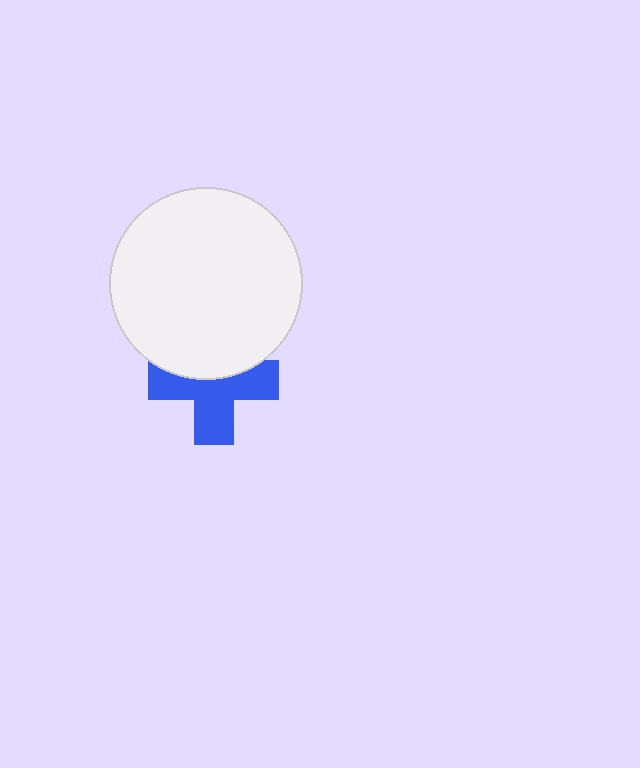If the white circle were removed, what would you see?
You would see the complete blue cross.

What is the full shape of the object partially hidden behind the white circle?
The partially hidden object is a blue cross.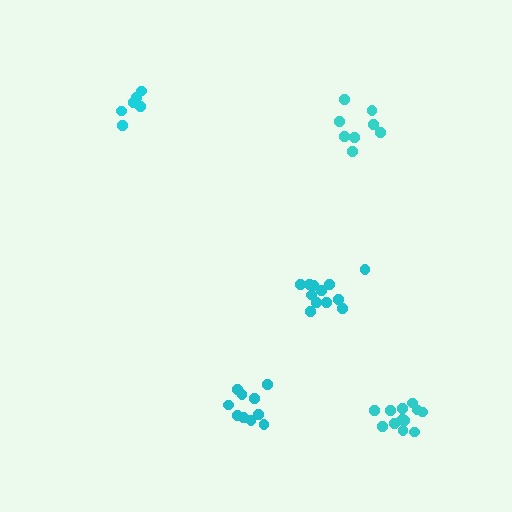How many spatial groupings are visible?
There are 5 spatial groupings.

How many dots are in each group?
Group 1: 12 dots, Group 2: 8 dots, Group 3: 6 dots, Group 4: 10 dots, Group 5: 12 dots (48 total).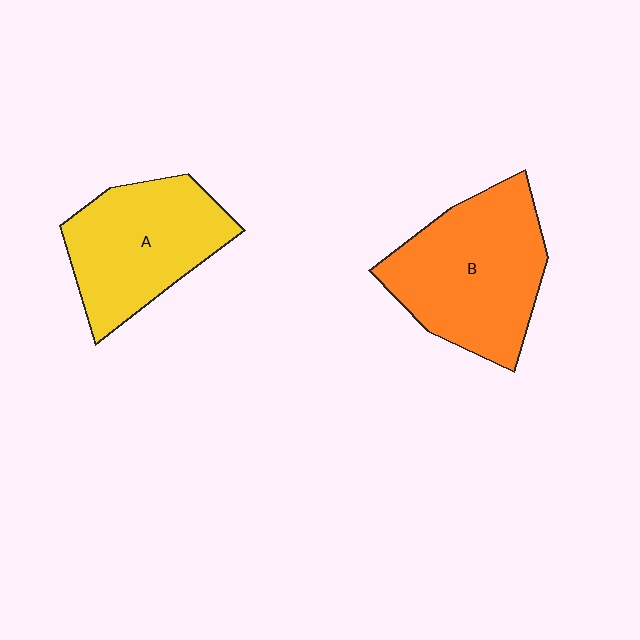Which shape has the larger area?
Shape B (orange).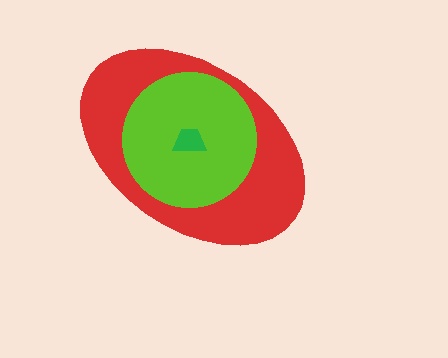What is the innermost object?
The green trapezoid.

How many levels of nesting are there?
3.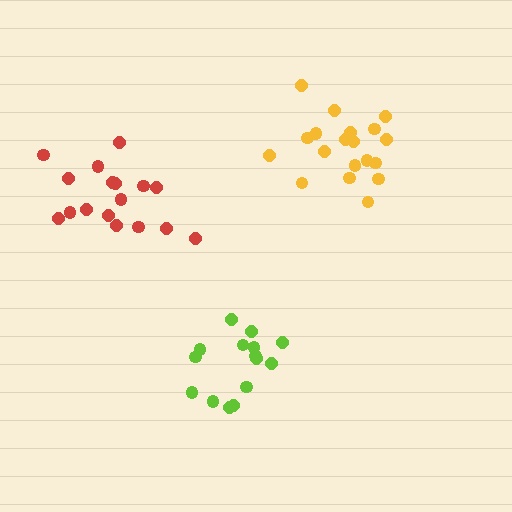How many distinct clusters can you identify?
There are 3 distinct clusters.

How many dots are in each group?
Group 1: 19 dots, Group 2: 15 dots, Group 3: 17 dots (51 total).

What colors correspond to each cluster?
The clusters are colored: yellow, lime, red.